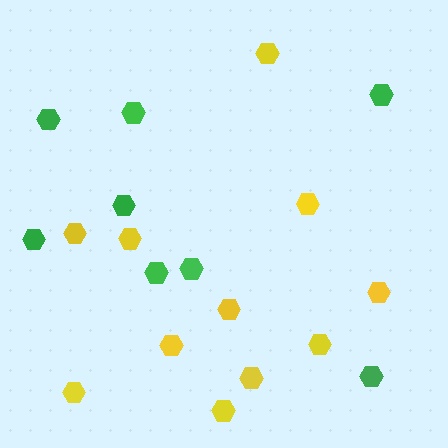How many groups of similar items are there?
There are 2 groups: one group of yellow hexagons (11) and one group of green hexagons (8).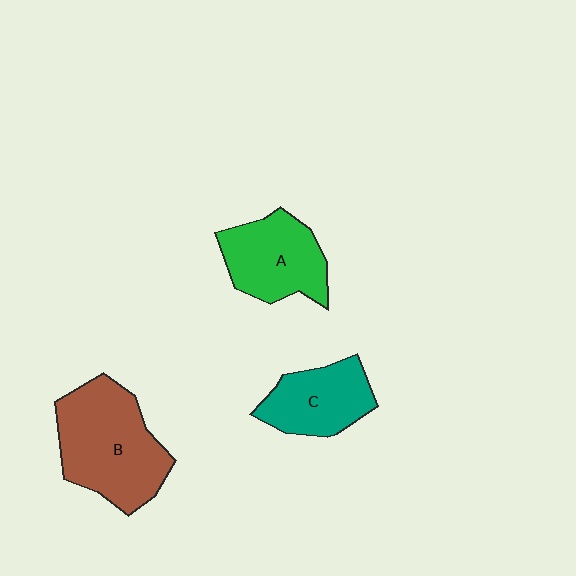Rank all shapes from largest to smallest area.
From largest to smallest: B (brown), A (green), C (teal).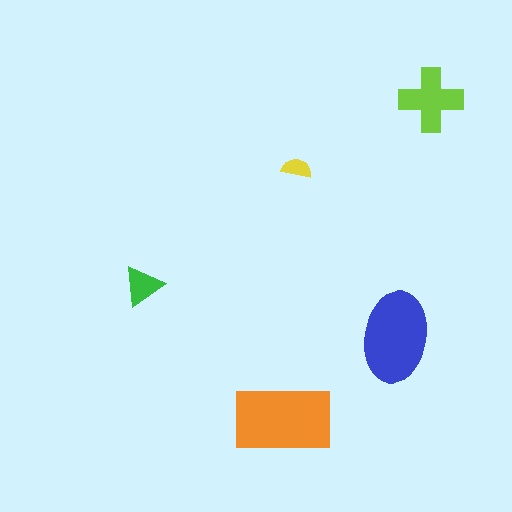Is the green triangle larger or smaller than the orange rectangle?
Smaller.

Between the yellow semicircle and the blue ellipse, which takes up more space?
The blue ellipse.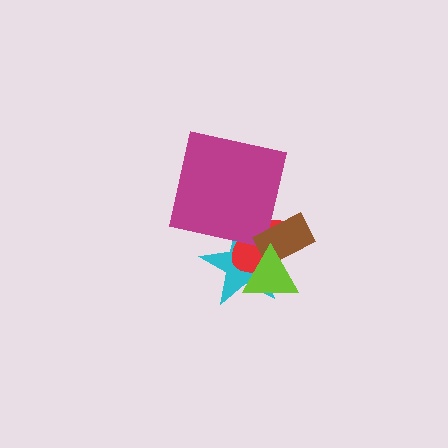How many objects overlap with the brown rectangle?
3 objects overlap with the brown rectangle.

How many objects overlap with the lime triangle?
3 objects overlap with the lime triangle.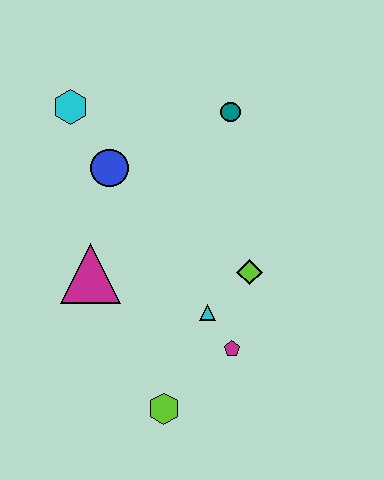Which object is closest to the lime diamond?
The cyan triangle is closest to the lime diamond.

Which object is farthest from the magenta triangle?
The teal circle is farthest from the magenta triangle.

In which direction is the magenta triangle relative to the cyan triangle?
The magenta triangle is to the left of the cyan triangle.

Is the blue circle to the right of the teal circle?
No